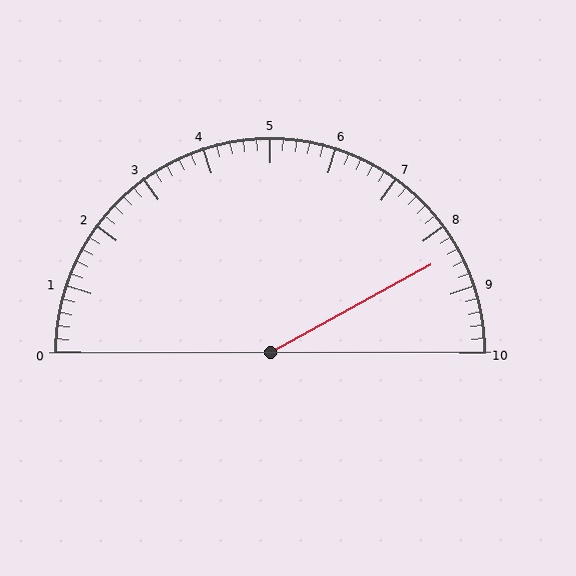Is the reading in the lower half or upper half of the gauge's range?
The reading is in the upper half of the range (0 to 10).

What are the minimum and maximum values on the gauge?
The gauge ranges from 0 to 10.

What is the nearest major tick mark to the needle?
The nearest major tick mark is 8.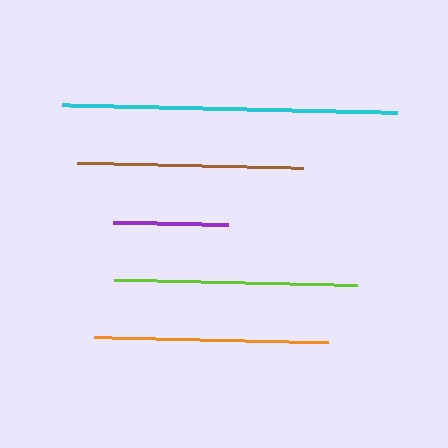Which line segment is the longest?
The cyan line is the longest at approximately 335 pixels.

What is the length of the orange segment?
The orange segment is approximately 233 pixels long.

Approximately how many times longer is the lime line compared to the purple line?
The lime line is approximately 2.1 times the length of the purple line.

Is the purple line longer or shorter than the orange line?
The orange line is longer than the purple line.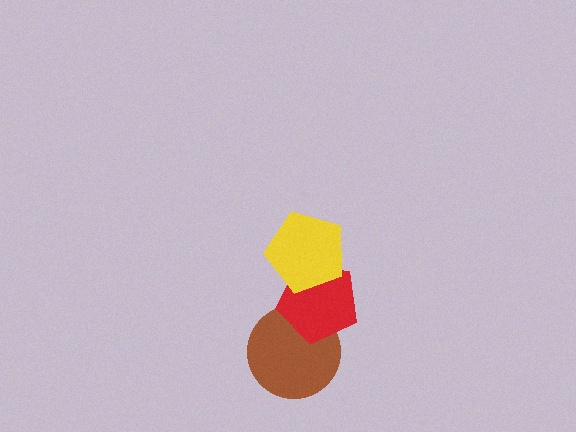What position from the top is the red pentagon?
The red pentagon is 2nd from the top.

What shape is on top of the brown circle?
The red pentagon is on top of the brown circle.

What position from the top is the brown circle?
The brown circle is 3rd from the top.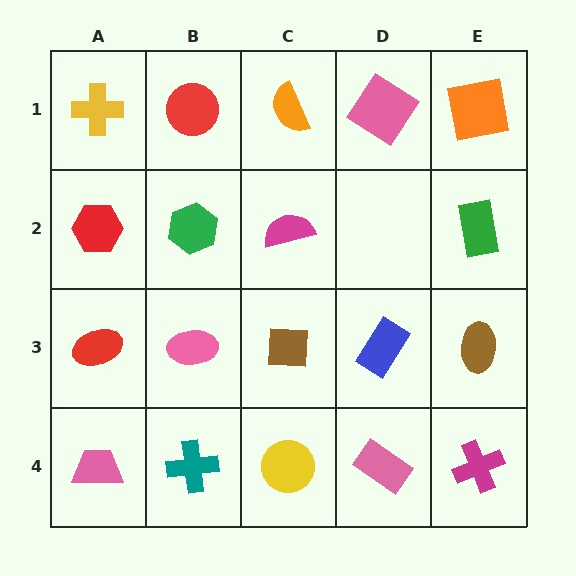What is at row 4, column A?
A pink trapezoid.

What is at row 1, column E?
An orange square.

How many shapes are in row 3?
5 shapes.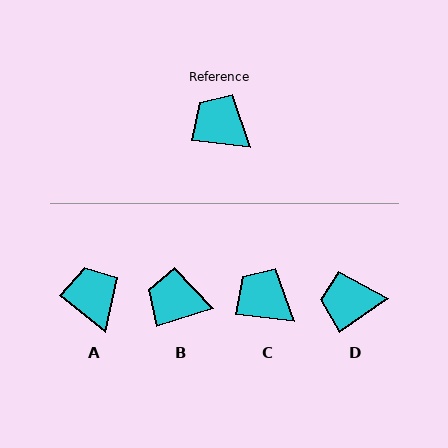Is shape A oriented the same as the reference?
No, it is off by about 31 degrees.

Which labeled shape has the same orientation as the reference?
C.